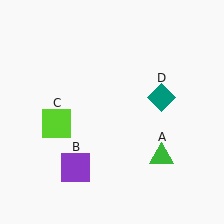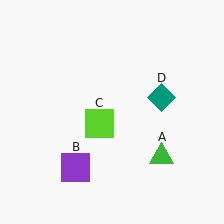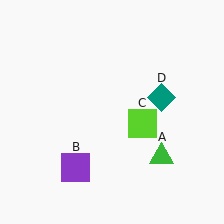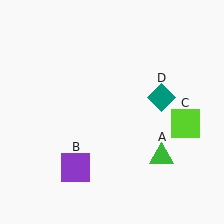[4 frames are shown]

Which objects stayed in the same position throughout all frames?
Green triangle (object A) and purple square (object B) and teal diamond (object D) remained stationary.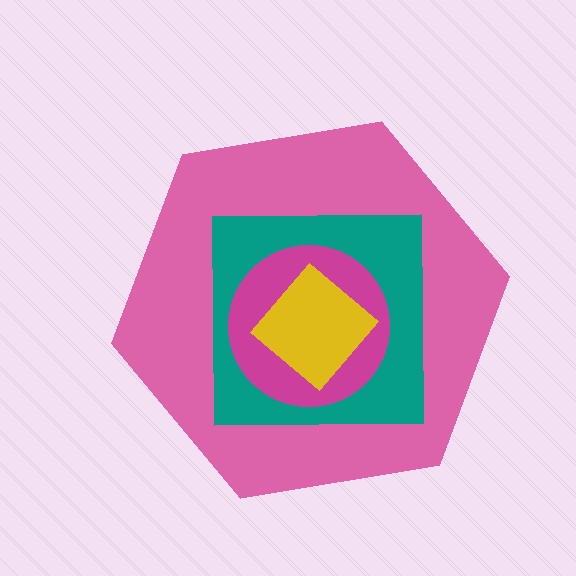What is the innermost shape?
The yellow diamond.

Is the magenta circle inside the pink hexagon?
Yes.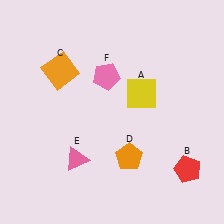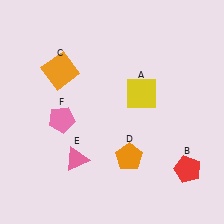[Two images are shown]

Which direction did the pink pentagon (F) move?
The pink pentagon (F) moved left.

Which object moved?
The pink pentagon (F) moved left.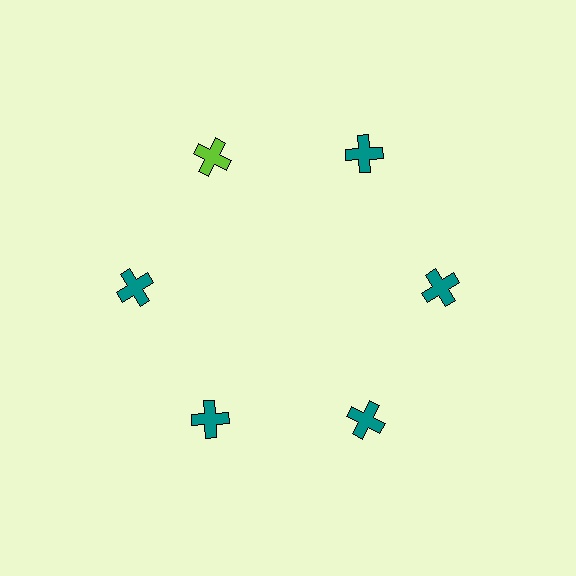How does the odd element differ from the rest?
It has a different color: lime instead of teal.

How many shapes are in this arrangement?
There are 6 shapes arranged in a ring pattern.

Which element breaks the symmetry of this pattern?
The lime cross at roughly the 11 o'clock position breaks the symmetry. All other shapes are teal crosses.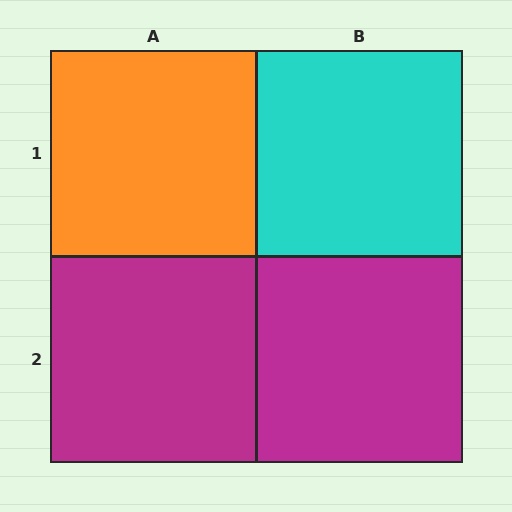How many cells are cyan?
1 cell is cyan.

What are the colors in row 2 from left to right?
Magenta, magenta.